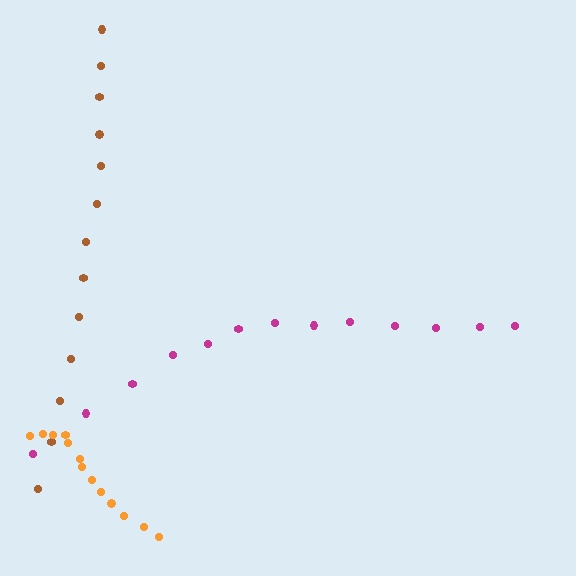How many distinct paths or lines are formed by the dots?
There are 3 distinct paths.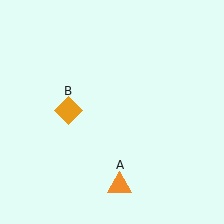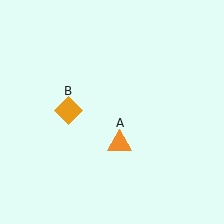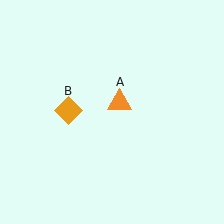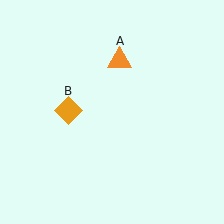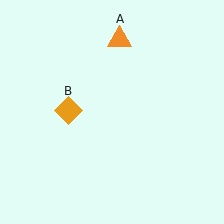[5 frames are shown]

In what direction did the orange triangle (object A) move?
The orange triangle (object A) moved up.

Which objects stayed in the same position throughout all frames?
Orange diamond (object B) remained stationary.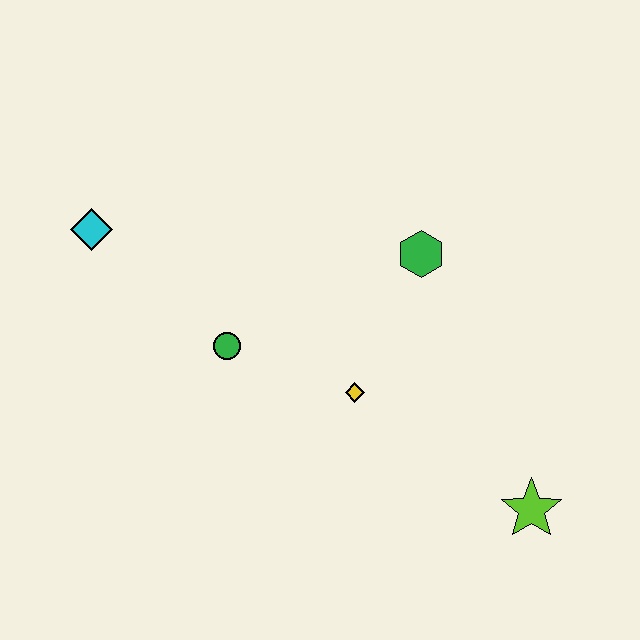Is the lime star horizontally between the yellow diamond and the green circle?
No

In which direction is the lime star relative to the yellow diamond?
The lime star is to the right of the yellow diamond.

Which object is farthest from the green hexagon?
The cyan diamond is farthest from the green hexagon.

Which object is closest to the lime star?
The yellow diamond is closest to the lime star.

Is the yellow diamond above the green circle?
No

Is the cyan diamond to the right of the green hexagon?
No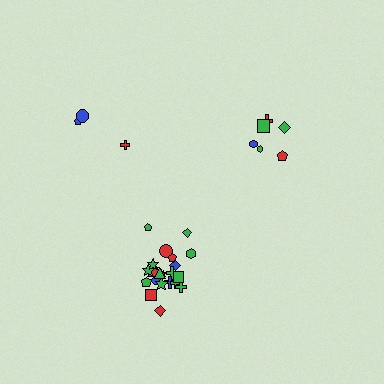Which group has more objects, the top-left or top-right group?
The top-right group.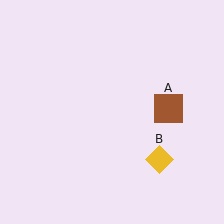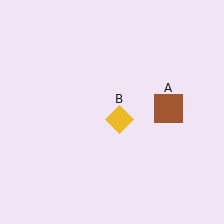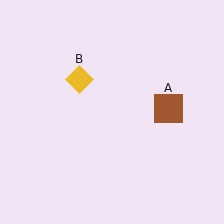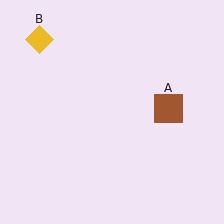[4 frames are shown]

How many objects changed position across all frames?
1 object changed position: yellow diamond (object B).